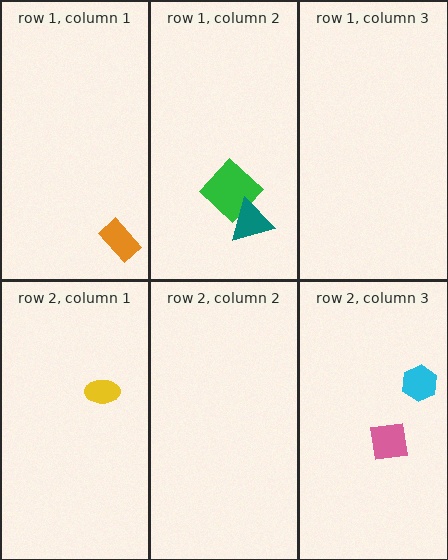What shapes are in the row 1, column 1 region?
The orange rectangle.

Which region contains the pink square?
The row 2, column 3 region.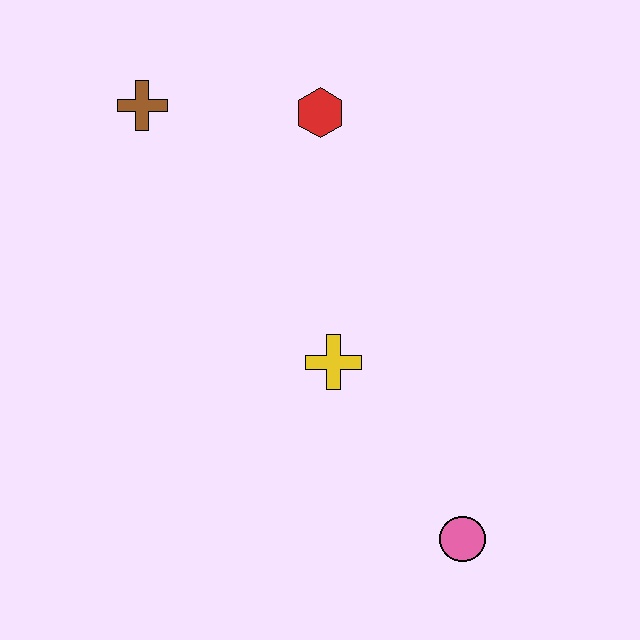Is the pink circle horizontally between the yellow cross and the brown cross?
No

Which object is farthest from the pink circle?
The brown cross is farthest from the pink circle.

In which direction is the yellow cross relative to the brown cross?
The yellow cross is below the brown cross.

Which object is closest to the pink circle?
The yellow cross is closest to the pink circle.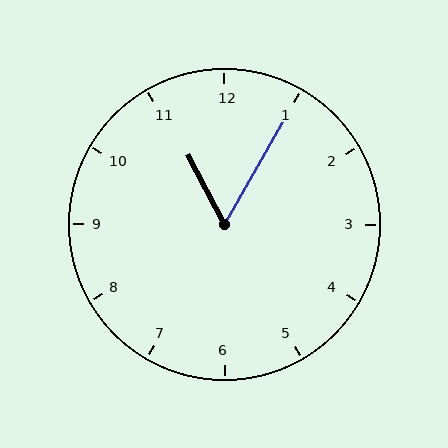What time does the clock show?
11:05.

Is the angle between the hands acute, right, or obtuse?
It is acute.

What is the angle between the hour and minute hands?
Approximately 58 degrees.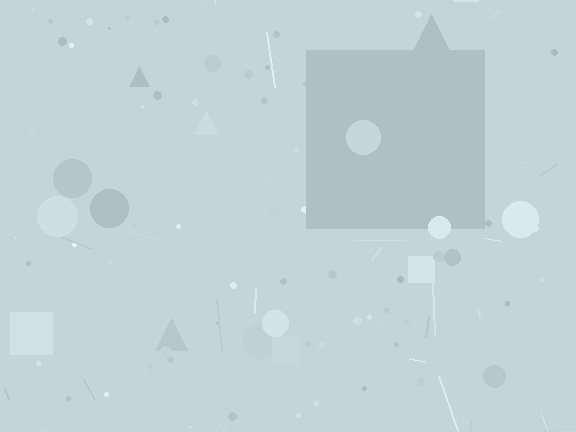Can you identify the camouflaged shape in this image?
The camouflaged shape is a square.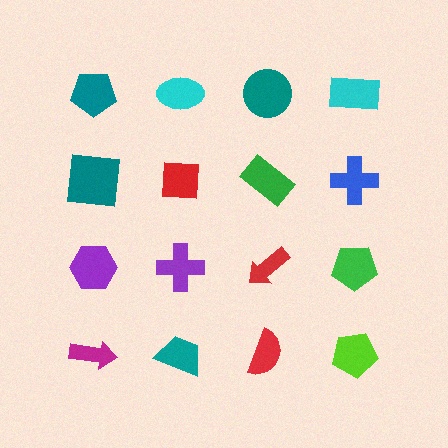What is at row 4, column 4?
A lime pentagon.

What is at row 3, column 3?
A red arrow.